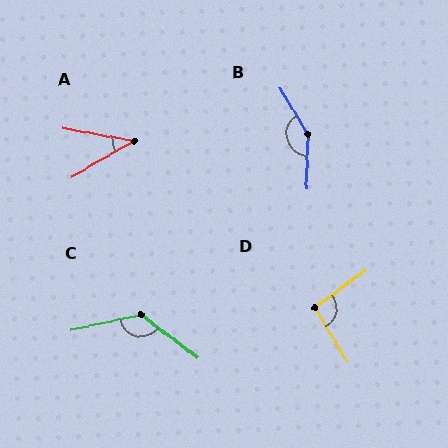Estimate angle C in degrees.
Approximately 131 degrees.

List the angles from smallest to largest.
A (41°), D (95°), C (131°), B (147°).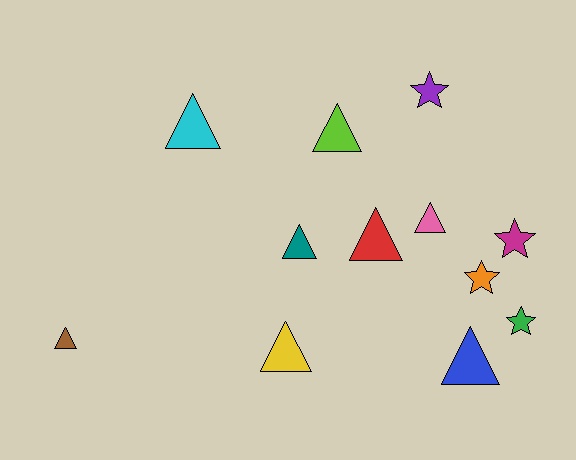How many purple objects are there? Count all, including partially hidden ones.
There is 1 purple object.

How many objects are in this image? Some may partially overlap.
There are 12 objects.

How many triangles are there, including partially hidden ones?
There are 8 triangles.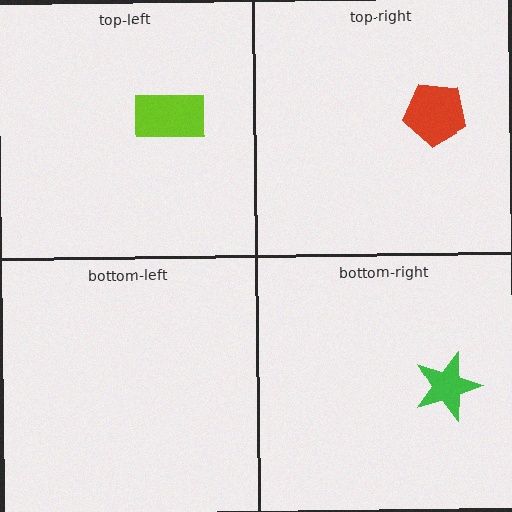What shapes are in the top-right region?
The red pentagon.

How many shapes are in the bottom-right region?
1.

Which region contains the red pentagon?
The top-right region.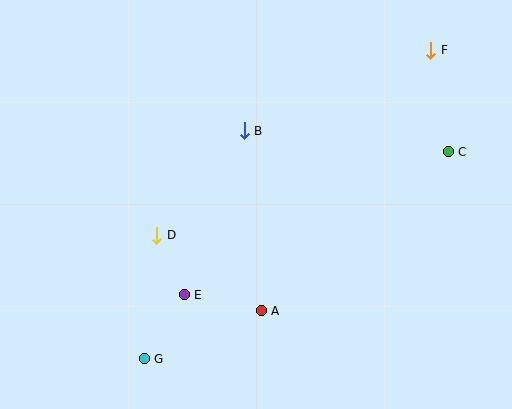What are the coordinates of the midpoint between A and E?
The midpoint between A and E is at (223, 303).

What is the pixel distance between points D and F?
The distance between D and F is 331 pixels.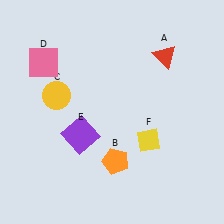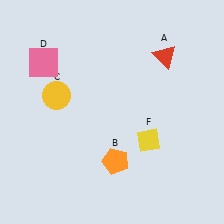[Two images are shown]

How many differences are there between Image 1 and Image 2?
There is 1 difference between the two images.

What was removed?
The purple square (E) was removed in Image 2.